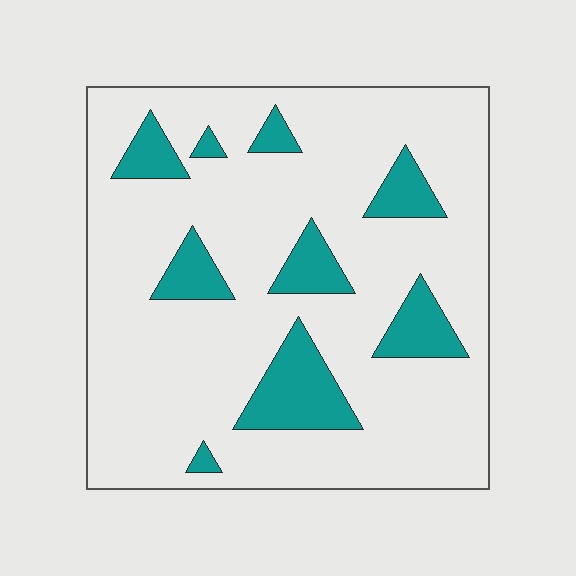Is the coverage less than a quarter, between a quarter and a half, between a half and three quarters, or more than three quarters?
Less than a quarter.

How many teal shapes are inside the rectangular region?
9.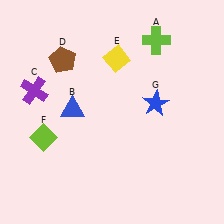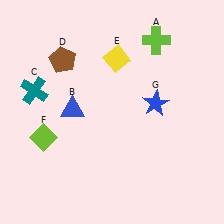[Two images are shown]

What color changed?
The cross (C) changed from purple in Image 1 to teal in Image 2.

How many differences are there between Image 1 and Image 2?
There is 1 difference between the two images.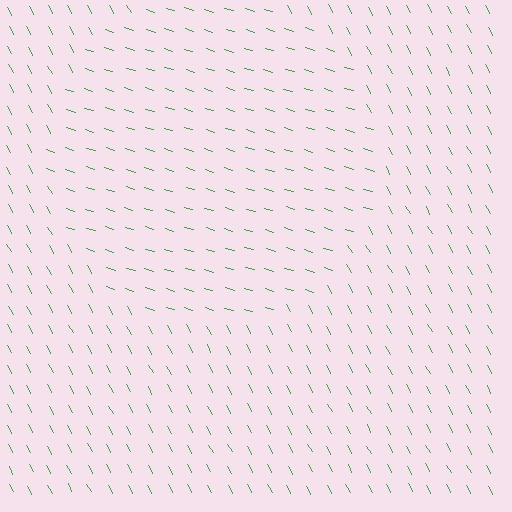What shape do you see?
I see a circle.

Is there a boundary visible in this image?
Yes, there is a texture boundary formed by a change in line orientation.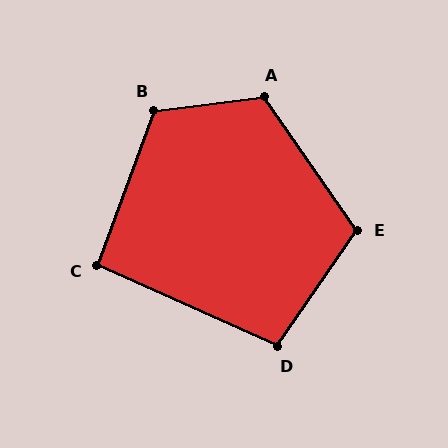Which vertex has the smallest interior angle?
C, at approximately 94 degrees.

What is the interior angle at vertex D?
Approximately 100 degrees (obtuse).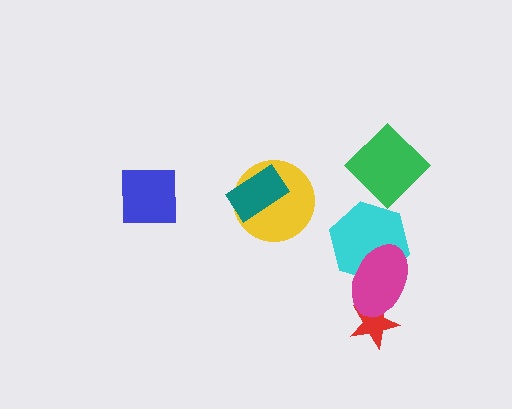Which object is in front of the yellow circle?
The teal rectangle is in front of the yellow circle.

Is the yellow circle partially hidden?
Yes, it is partially covered by another shape.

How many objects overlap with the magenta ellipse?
2 objects overlap with the magenta ellipse.